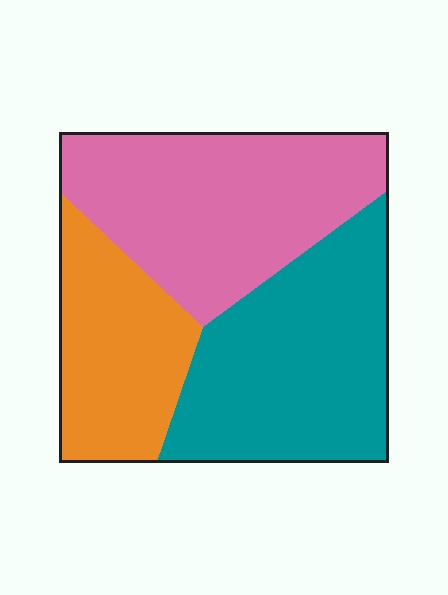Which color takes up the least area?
Orange, at roughly 25%.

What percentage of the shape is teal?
Teal takes up about three eighths (3/8) of the shape.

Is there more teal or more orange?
Teal.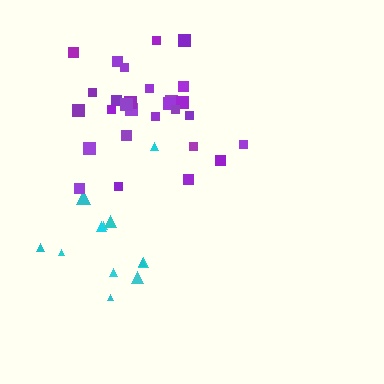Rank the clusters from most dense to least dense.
purple, cyan.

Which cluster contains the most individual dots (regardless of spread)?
Purple (28).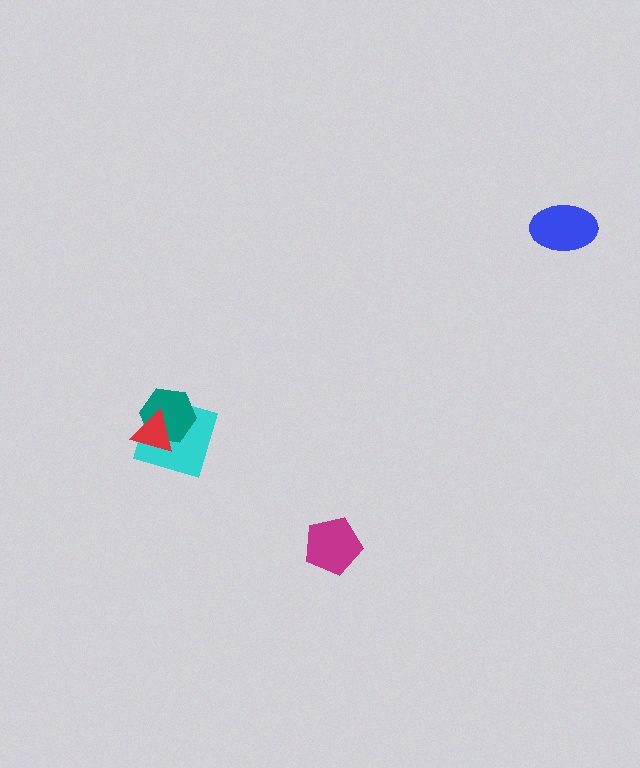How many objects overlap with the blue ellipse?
0 objects overlap with the blue ellipse.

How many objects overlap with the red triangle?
2 objects overlap with the red triangle.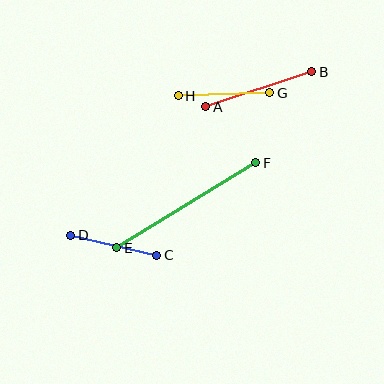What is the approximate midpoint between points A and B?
The midpoint is at approximately (259, 89) pixels.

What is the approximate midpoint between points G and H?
The midpoint is at approximately (224, 94) pixels.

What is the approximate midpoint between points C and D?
The midpoint is at approximately (114, 245) pixels.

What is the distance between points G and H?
The distance is approximately 92 pixels.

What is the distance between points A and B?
The distance is approximately 112 pixels.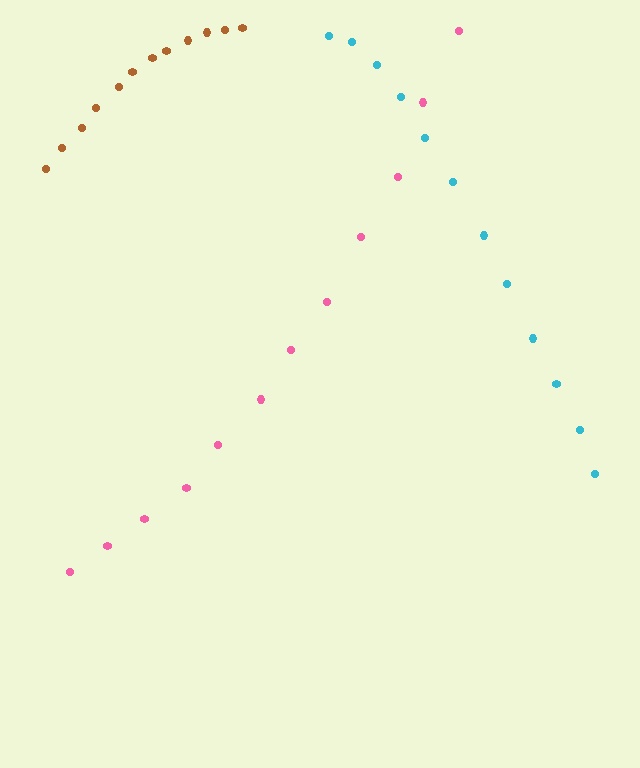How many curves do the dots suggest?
There are 3 distinct paths.